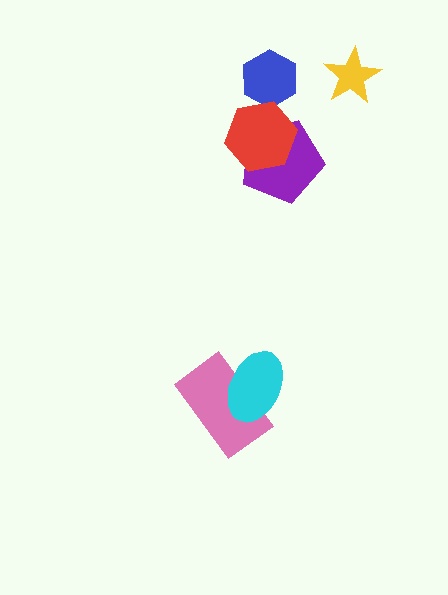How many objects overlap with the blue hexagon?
1 object overlaps with the blue hexagon.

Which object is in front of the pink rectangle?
The cyan ellipse is in front of the pink rectangle.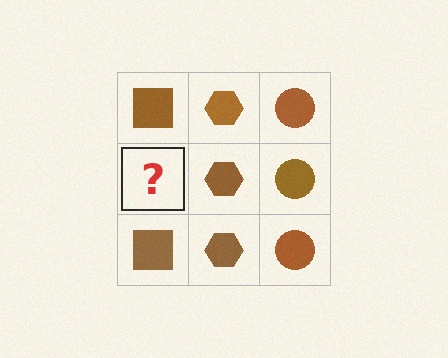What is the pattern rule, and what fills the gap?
The rule is that each column has a consistent shape. The gap should be filled with a brown square.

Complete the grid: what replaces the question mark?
The question mark should be replaced with a brown square.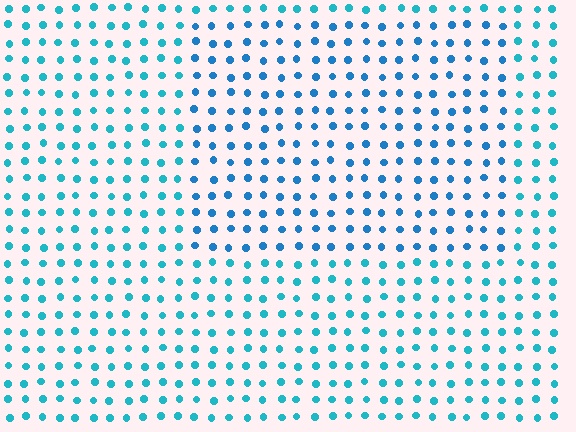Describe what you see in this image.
The image is filled with small cyan elements in a uniform arrangement. A rectangle-shaped region is visible where the elements are tinted to a slightly different hue, forming a subtle color boundary.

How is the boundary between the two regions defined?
The boundary is defined purely by a slight shift in hue (about 21 degrees). Spacing, size, and orientation are identical on both sides.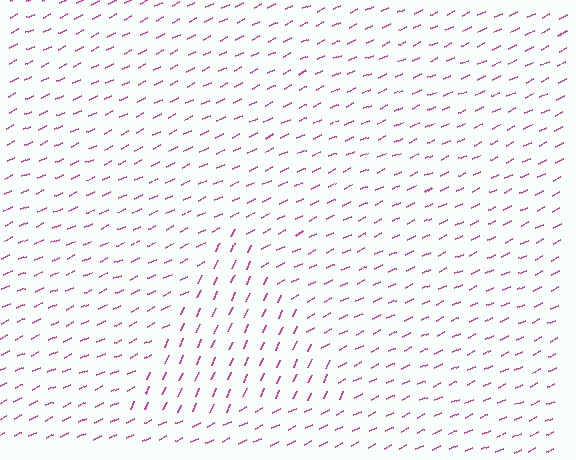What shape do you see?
I see a triangle.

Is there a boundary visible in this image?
Yes, there is a texture boundary formed by a change in line orientation.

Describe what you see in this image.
The image is filled with small magenta line segments. A triangle region in the image has lines oriented differently from the surrounding lines, creating a visible texture boundary.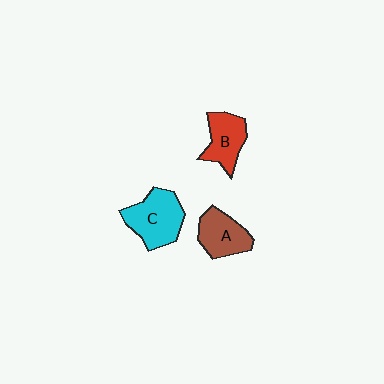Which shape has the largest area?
Shape C (cyan).